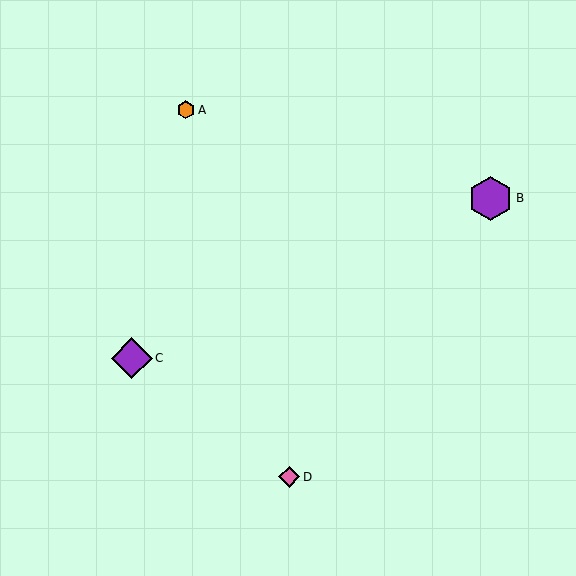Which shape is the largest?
The purple hexagon (labeled B) is the largest.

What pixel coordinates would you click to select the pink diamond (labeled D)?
Click at (289, 477) to select the pink diamond D.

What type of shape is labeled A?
Shape A is an orange hexagon.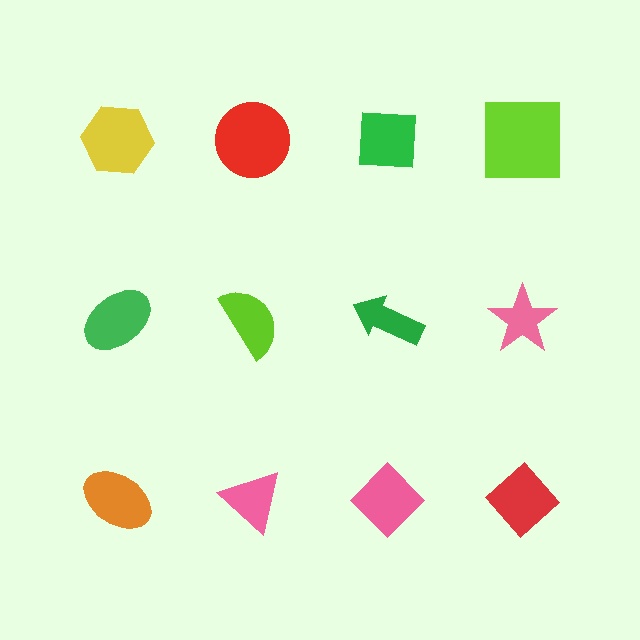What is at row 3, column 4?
A red diamond.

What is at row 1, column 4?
A lime square.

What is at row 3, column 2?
A pink triangle.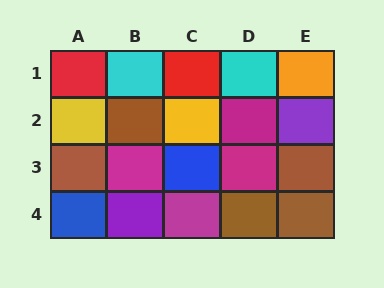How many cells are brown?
5 cells are brown.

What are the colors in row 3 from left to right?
Brown, magenta, blue, magenta, brown.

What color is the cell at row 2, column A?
Yellow.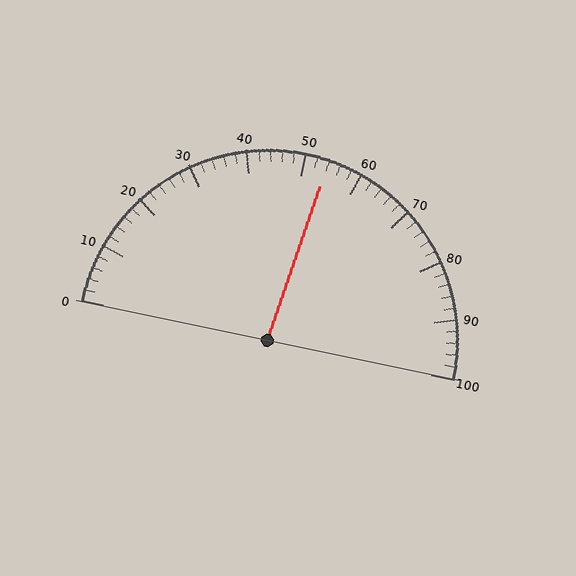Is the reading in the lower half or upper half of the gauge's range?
The reading is in the upper half of the range (0 to 100).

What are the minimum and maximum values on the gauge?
The gauge ranges from 0 to 100.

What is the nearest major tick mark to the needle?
The nearest major tick mark is 50.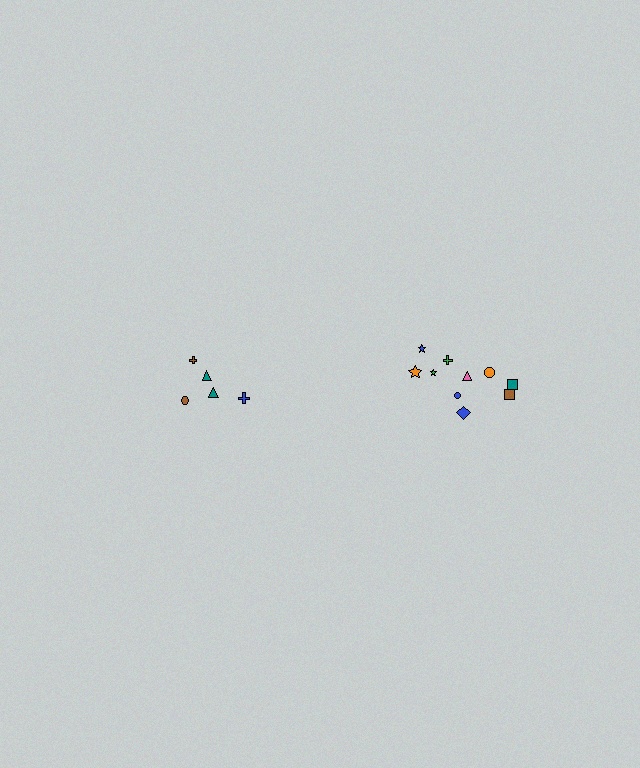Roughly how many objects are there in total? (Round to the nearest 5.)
Roughly 15 objects in total.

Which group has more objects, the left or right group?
The right group.